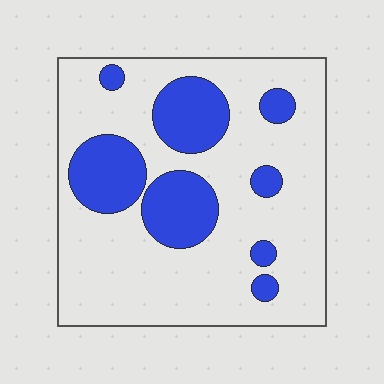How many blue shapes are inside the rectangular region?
8.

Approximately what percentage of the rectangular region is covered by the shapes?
Approximately 25%.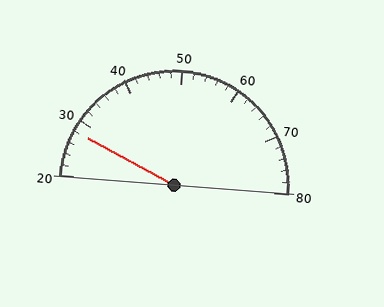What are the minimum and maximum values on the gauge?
The gauge ranges from 20 to 80.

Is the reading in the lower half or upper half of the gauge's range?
The reading is in the lower half of the range (20 to 80).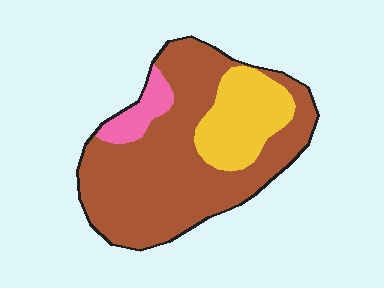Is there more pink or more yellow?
Yellow.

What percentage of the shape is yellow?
Yellow covers roughly 20% of the shape.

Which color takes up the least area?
Pink, at roughly 10%.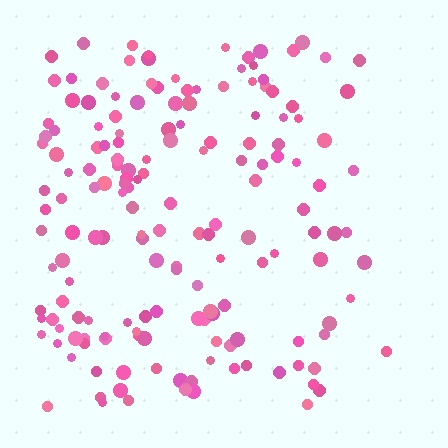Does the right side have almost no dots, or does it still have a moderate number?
Still a moderate number, just noticeably fewer than the left.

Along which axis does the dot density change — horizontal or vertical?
Horizontal.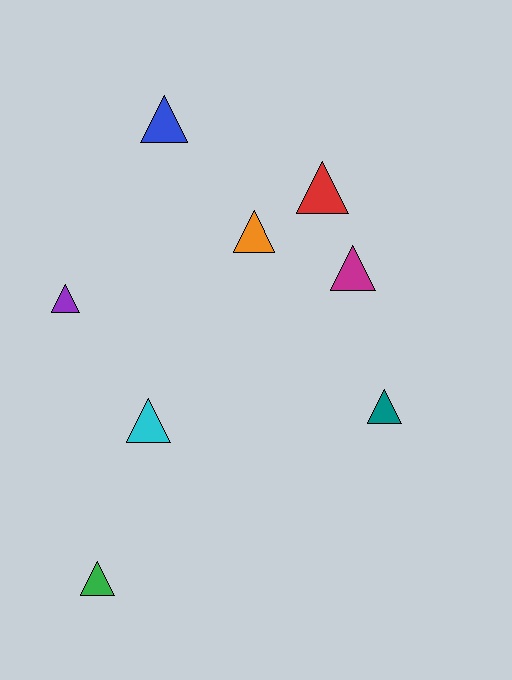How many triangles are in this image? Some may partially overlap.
There are 8 triangles.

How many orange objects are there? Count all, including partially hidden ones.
There is 1 orange object.